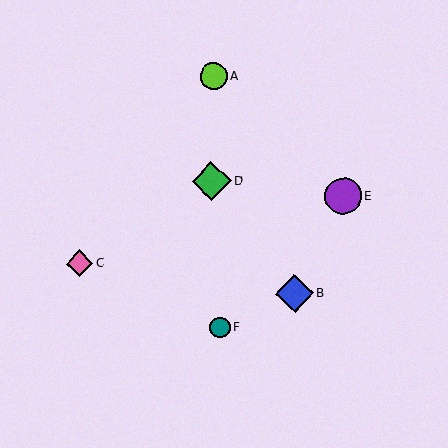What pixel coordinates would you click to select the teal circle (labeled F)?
Click at (220, 327) to select the teal circle F.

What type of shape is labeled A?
Shape A is a lime circle.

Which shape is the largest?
The green diamond (labeled D) is the largest.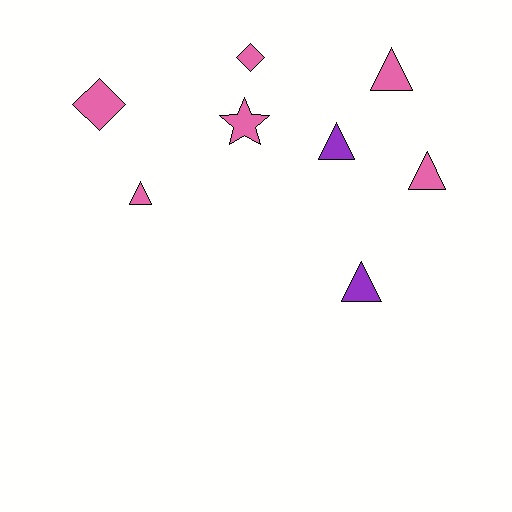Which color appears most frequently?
Pink, with 6 objects.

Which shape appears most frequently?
Triangle, with 5 objects.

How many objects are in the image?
There are 8 objects.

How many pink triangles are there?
There are 3 pink triangles.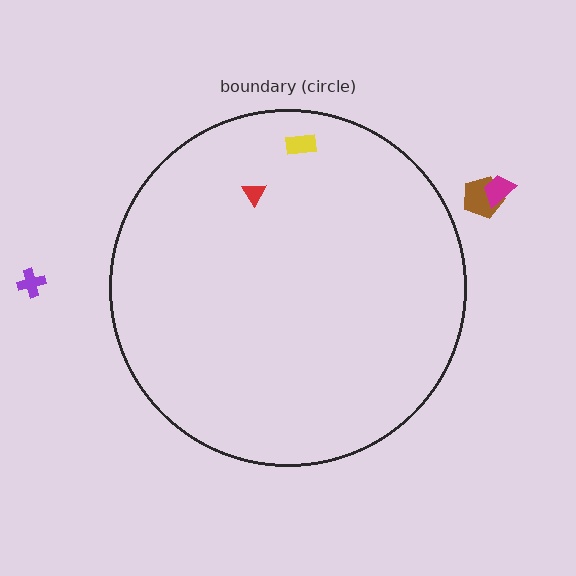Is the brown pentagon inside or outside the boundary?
Outside.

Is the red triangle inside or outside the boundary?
Inside.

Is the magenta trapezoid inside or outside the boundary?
Outside.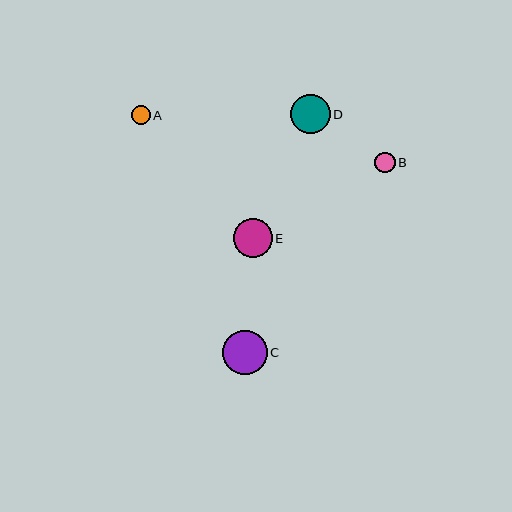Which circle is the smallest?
Circle A is the smallest with a size of approximately 19 pixels.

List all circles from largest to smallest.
From largest to smallest: C, D, E, B, A.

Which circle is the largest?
Circle C is the largest with a size of approximately 44 pixels.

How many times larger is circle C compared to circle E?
Circle C is approximately 1.1 times the size of circle E.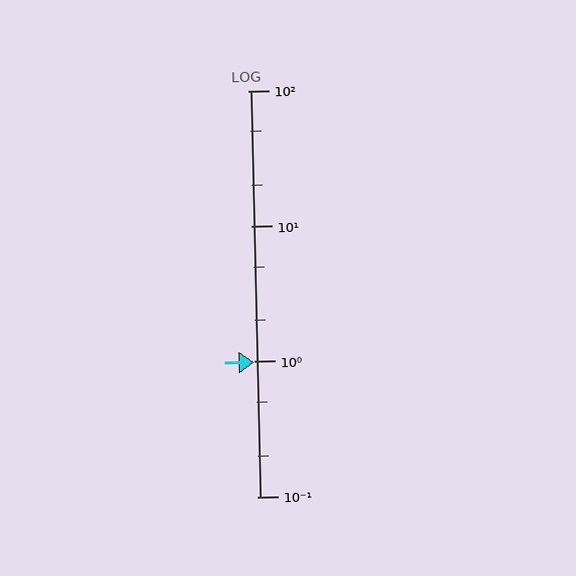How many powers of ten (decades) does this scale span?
The scale spans 3 decades, from 0.1 to 100.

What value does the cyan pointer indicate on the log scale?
The pointer indicates approximately 0.98.